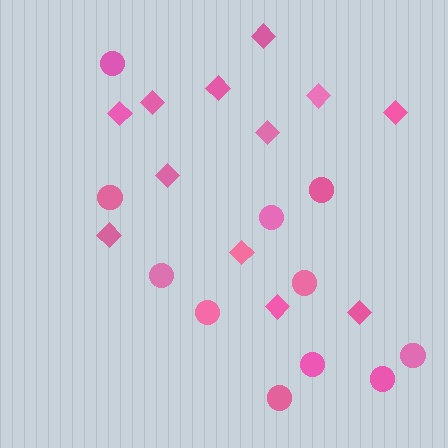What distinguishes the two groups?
There are 2 groups: one group of diamonds (12) and one group of circles (11).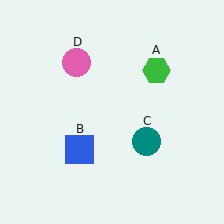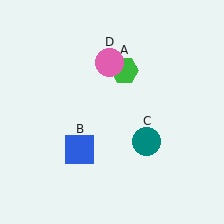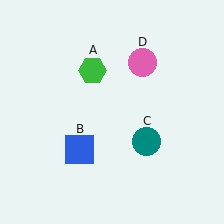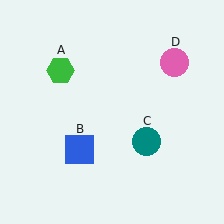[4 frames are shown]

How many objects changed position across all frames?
2 objects changed position: green hexagon (object A), pink circle (object D).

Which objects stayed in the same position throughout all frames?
Blue square (object B) and teal circle (object C) remained stationary.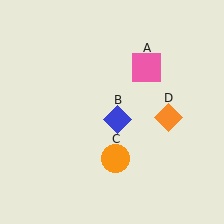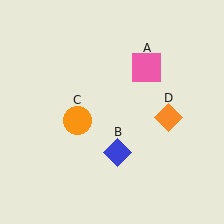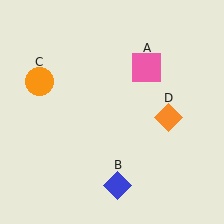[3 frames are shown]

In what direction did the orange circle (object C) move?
The orange circle (object C) moved up and to the left.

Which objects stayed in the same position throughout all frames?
Pink square (object A) and orange diamond (object D) remained stationary.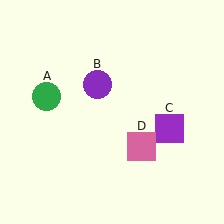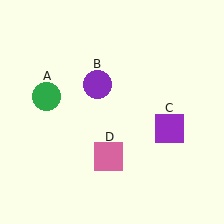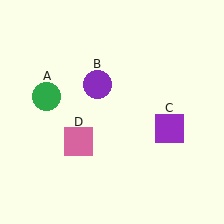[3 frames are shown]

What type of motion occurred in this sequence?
The pink square (object D) rotated clockwise around the center of the scene.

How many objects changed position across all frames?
1 object changed position: pink square (object D).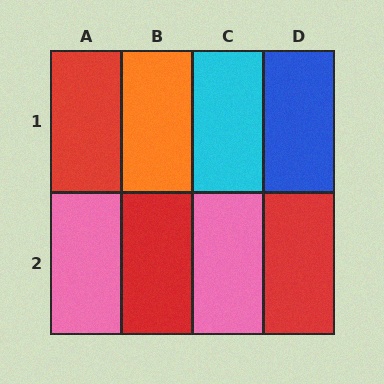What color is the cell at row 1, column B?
Orange.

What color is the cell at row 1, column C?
Cyan.